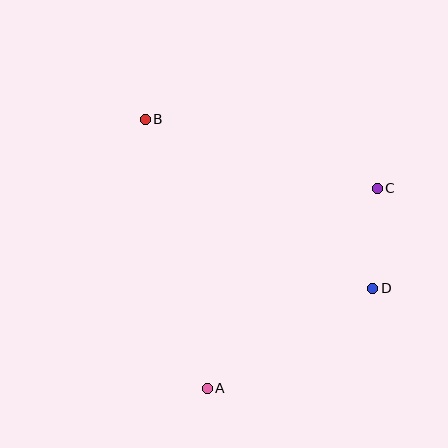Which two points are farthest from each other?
Points B and D are farthest from each other.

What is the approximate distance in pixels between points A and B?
The distance between A and B is approximately 276 pixels.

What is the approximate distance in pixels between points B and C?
The distance between B and C is approximately 242 pixels.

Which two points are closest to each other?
Points C and D are closest to each other.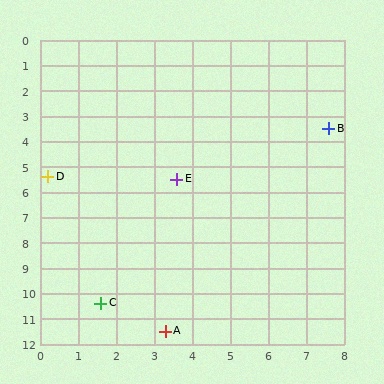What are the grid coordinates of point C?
Point C is at approximately (1.6, 10.4).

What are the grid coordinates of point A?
Point A is at approximately (3.3, 11.5).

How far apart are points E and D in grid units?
Points E and D are about 3.4 grid units apart.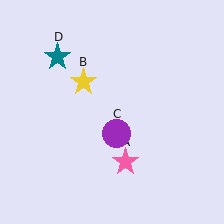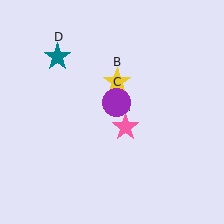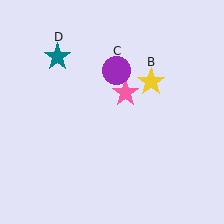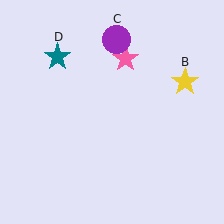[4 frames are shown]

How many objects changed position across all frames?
3 objects changed position: pink star (object A), yellow star (object B), purple circle (object C).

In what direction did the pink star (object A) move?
The pink star (object A) moved up.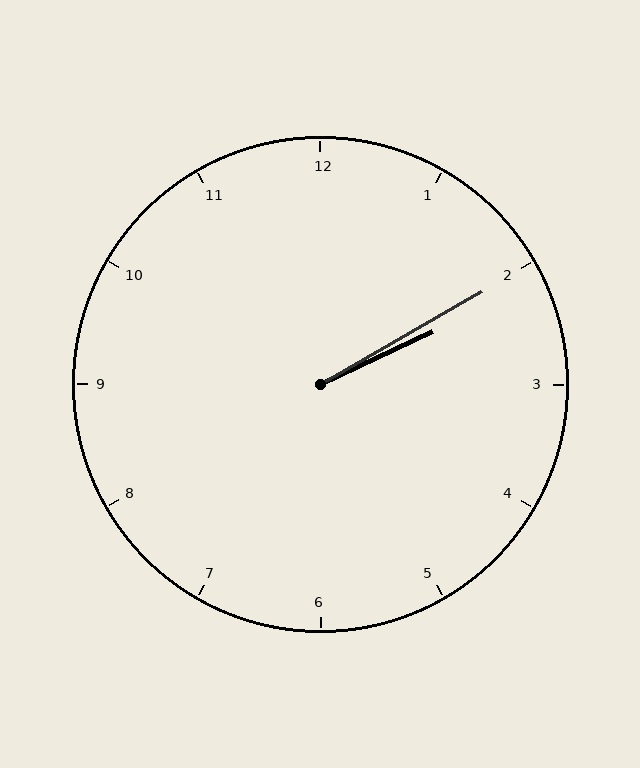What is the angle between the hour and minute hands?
Approximately 5 degrees.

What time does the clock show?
2:10.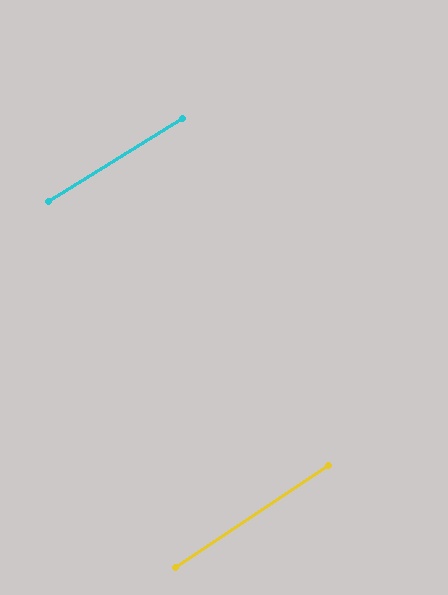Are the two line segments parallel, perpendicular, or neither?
Parallel — their directions differ by only 1.7°.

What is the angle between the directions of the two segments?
Approximately 2 degrees.